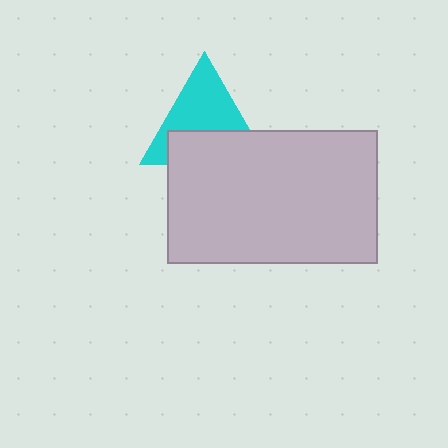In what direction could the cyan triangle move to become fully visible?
The cyan triangle could move up. That would shift it out from behind the light gray rectangle entirely.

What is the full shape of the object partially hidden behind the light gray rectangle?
The partially hidden object is a cyan triangle.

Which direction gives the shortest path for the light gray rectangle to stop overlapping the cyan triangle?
Moving down gives the shortest separation.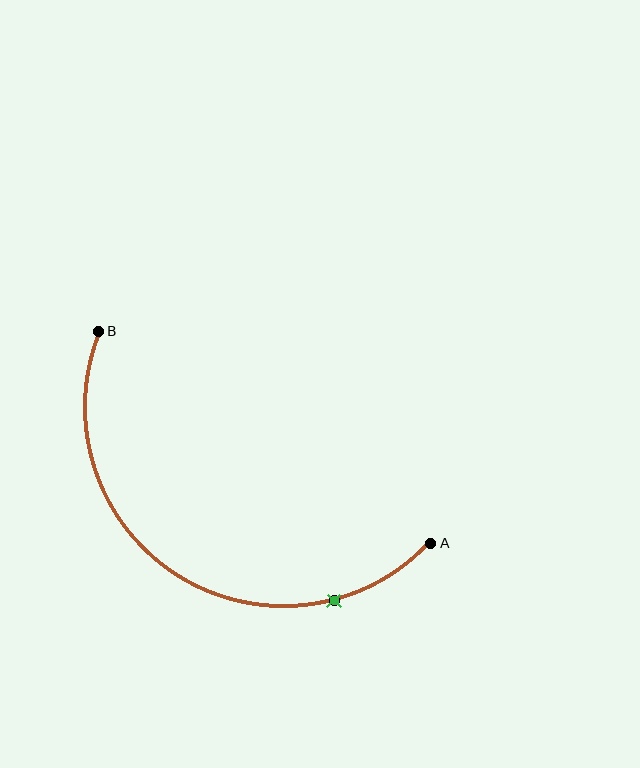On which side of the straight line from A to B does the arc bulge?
The arc bulges below the straight line connecting A and B.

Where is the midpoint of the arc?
The arc midpoint is the point on the curve farthest from the straight line joining A and B. It sits below that line.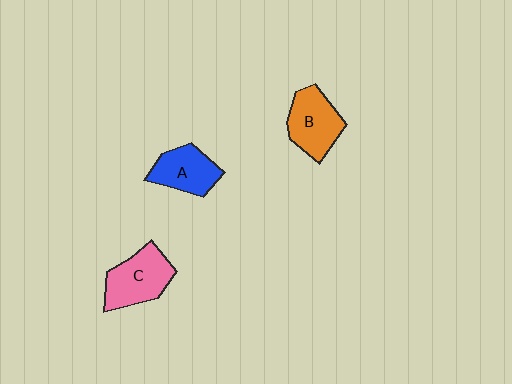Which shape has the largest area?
Shape C (pink).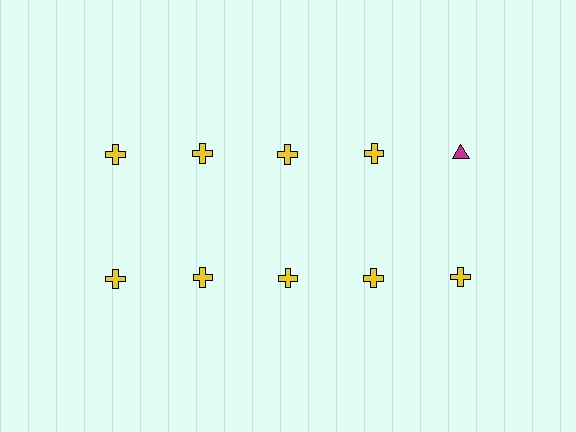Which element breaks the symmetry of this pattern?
The magenta triangle in the top row, rightmost column breaks the symmetry. All other shapes are yellow crosses.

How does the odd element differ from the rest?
It differs in both color (magenta instead of yellow) and shape (triangle instead of cross).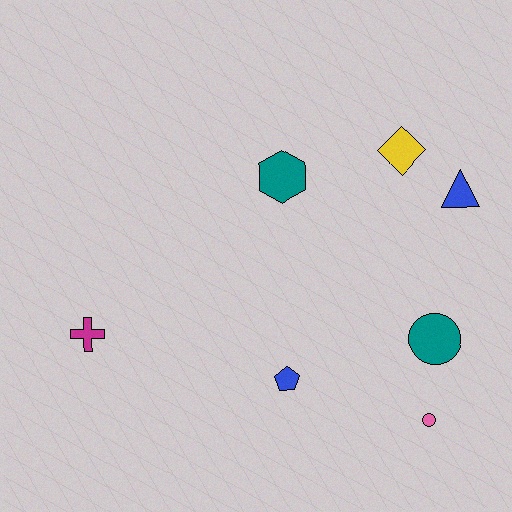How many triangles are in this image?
There is 1 triangle.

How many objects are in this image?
There are 7 objects.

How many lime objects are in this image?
There are no lime objects.